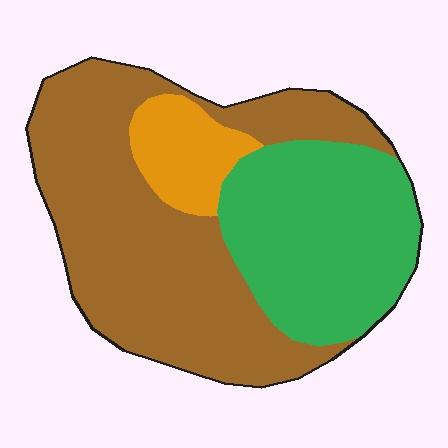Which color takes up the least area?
Orange, at roughly 10%.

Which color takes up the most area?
Brown, at roughly 55%.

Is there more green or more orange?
Green.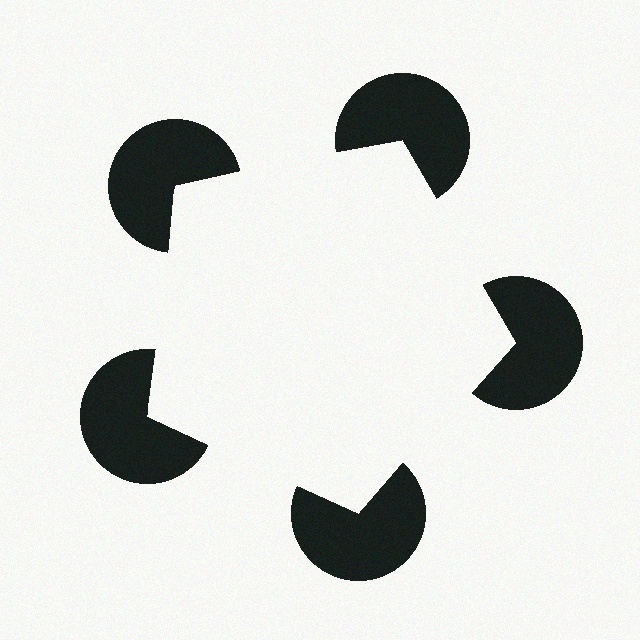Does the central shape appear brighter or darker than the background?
It typically appears slightly brighter than the background, even though no actual brightness change is drawn.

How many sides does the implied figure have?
5 sides.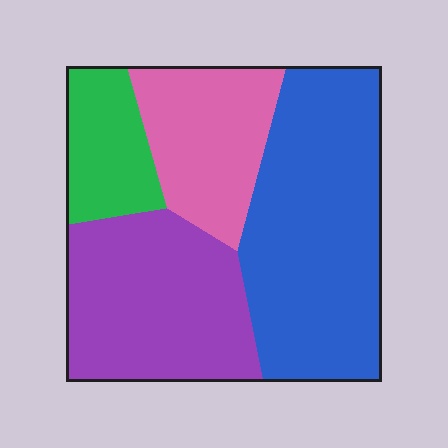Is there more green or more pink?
Pink.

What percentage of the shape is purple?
Purple takes up between a quarter and a half of the shape.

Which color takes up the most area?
Blue, at roughly 40%.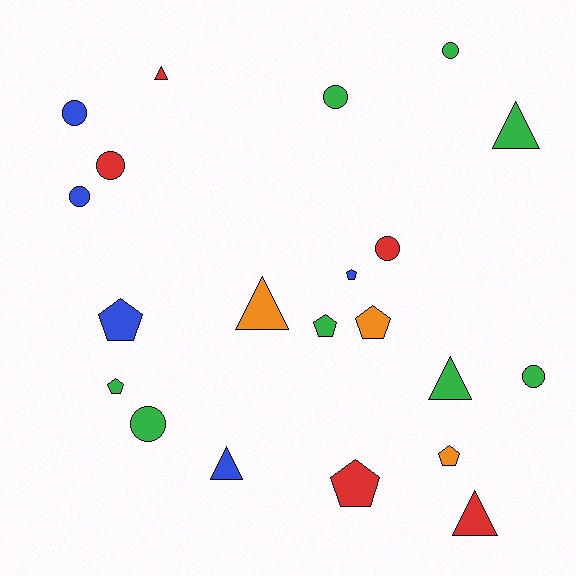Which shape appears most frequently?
Circle, with 8 objects.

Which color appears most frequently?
Green, with 8 objects.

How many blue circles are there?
There are 2 blue circles.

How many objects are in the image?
There are 21 objects.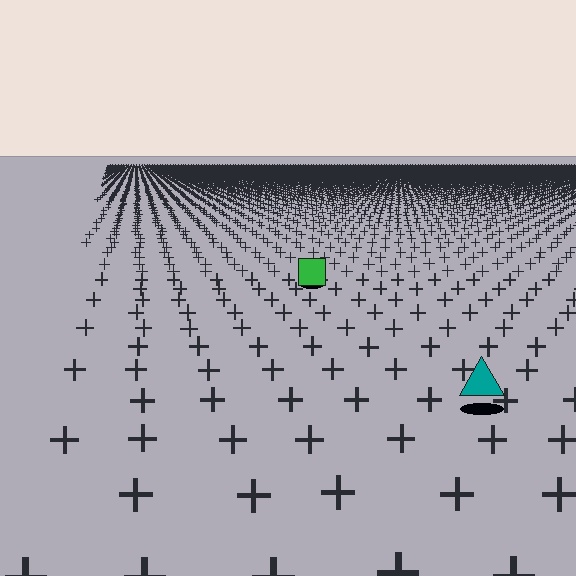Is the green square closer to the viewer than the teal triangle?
No. The teal triangle is closer — you can tell from the texture gradient: the ground texture is coarser near it.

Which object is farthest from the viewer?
The green square is farthest from the viewer. It appears smaller and the ground texture around it is denser.